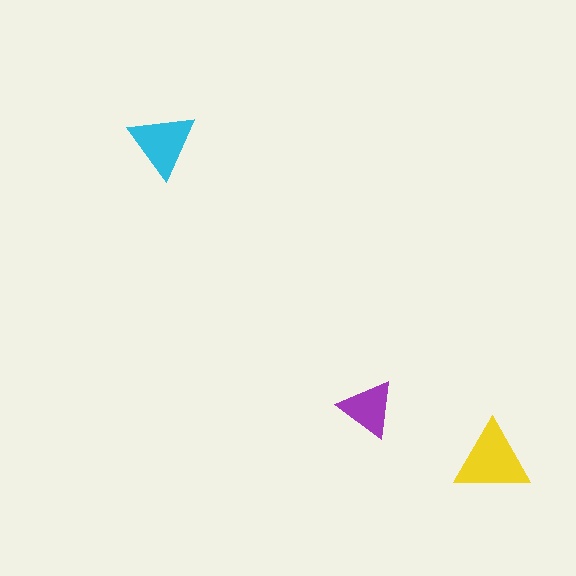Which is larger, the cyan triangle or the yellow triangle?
The yellow one.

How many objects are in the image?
There are 3 objects in the image.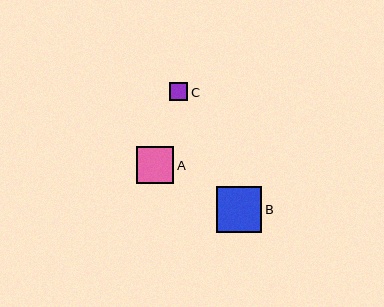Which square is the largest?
Square B is the largest with a size of approximately 46 pixels.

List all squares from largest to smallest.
From largest to smallest: B, A, C.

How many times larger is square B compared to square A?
Square B is approximately 1.2 times the size of square A.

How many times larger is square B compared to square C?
Square B is approximately 2.5 times the size of square C.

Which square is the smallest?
Square C is the smallest with a size of approximately 18 pixels.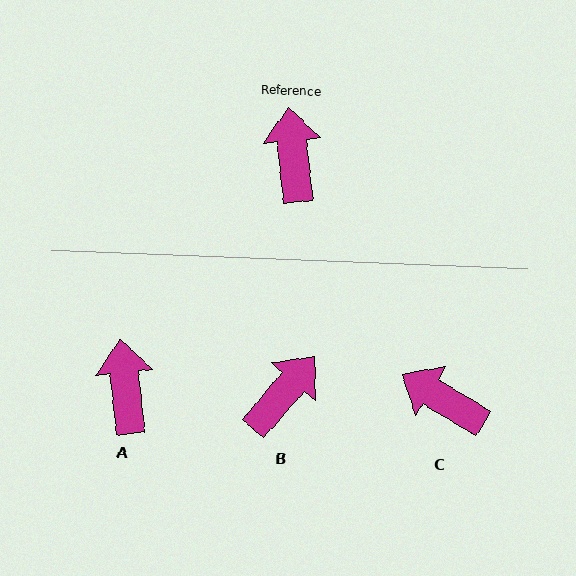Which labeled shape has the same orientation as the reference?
A.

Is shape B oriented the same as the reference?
No, it is off by about 47 degrees.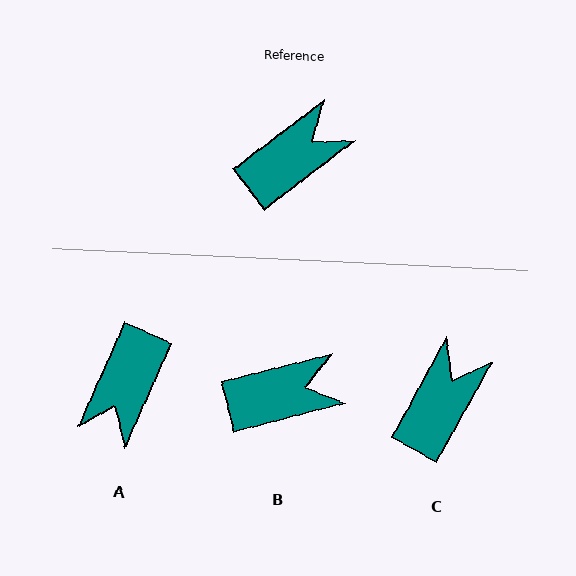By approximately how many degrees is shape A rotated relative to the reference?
Approximately 151 degrees clockwise.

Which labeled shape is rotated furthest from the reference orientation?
A, about 151 degrees away.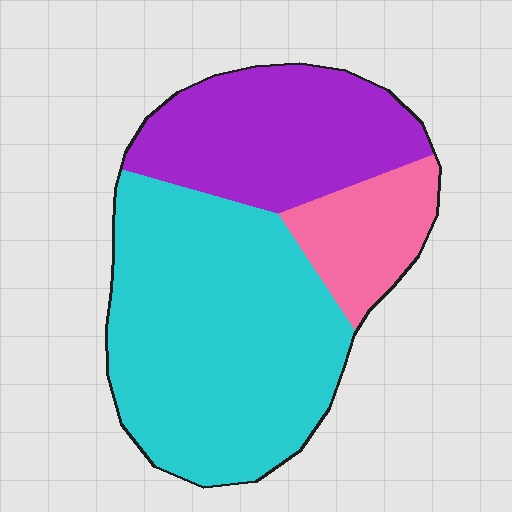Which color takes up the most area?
Cyan, at roughly 55%.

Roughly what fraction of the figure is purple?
Purple takes up between a quarter and a half of the figure.